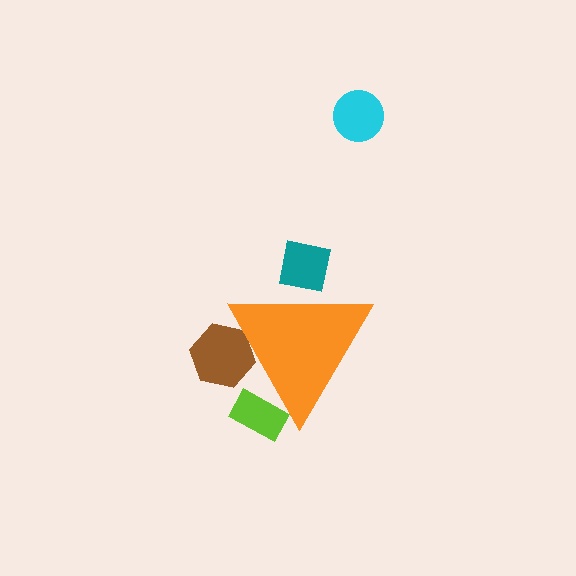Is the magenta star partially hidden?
Yes, the magenta star is partially hidden behind the orange triangle.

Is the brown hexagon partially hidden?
Yes, the brown hexagon is partially hidden behind the orange triangle.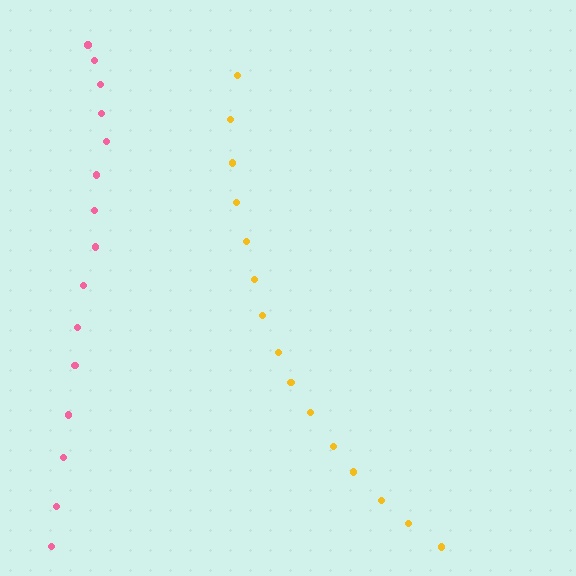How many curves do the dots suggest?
There are 2 distinct paths.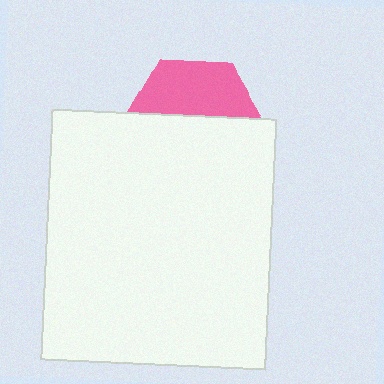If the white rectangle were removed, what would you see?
You would see the complete pink hexagon.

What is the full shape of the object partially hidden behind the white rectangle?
The partially hidden object is a pink hexagon.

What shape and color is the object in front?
The object in front is a white rectangle.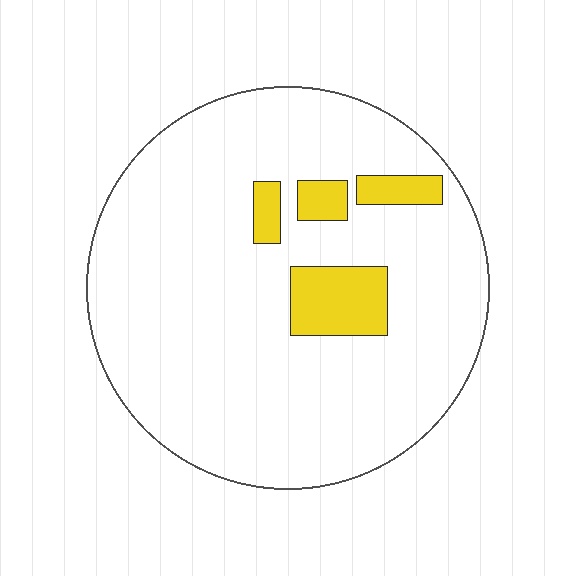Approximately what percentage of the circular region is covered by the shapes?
Approximately 10%.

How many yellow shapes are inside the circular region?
4.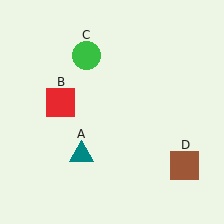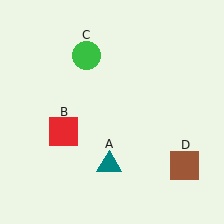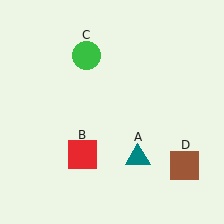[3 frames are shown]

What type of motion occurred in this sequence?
The teal triangle (object A), red square (object B) rotated counterclockwise around the center of the scene.